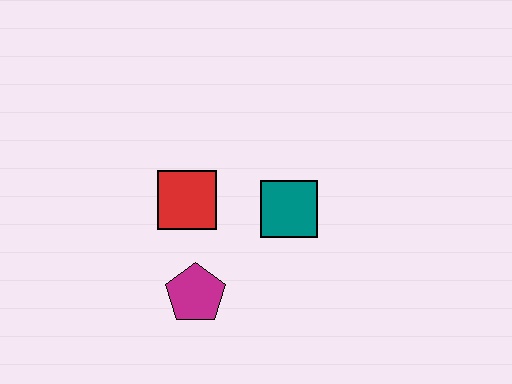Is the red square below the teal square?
No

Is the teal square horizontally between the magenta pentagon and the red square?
No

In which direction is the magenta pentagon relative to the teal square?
The magenta pentagon is to the left of the teal square.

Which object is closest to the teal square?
The red square is closest to the teal square.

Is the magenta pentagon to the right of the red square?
Yes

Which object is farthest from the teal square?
The magenta pentagon is farthest from the teal square.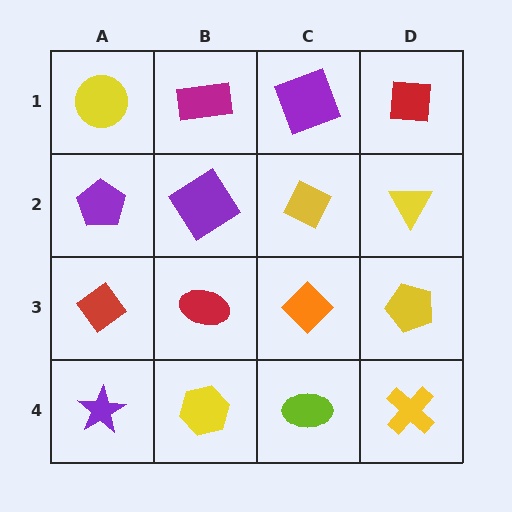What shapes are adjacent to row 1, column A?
A purple pentagon (row 2, column A), a magenta rectangle (row 1, column B).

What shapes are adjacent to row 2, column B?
A magenta rectangle (row 1, column B), a red ellipse (row 3, column B), a purple pentagon (row 2, column A), a yellow diamond (row 2, column C).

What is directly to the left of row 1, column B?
A yellow circle.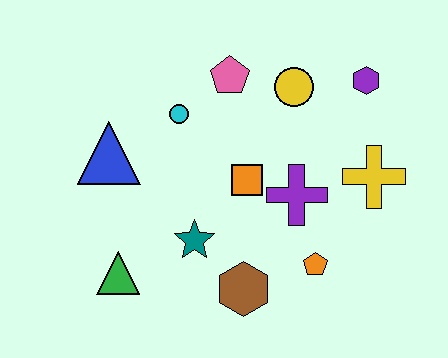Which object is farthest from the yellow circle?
The green triangle is farthest from the yellow circle.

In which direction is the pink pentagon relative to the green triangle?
The pink pentagon is above the green triangle.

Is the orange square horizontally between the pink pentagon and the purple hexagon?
Yes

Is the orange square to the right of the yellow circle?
No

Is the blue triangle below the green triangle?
No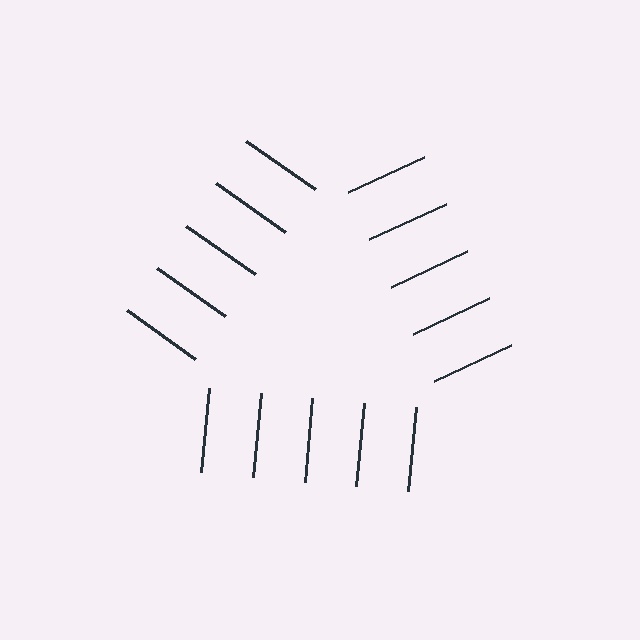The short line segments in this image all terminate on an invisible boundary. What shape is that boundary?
An illusory triangle — the line segments terminate on its edges but no continuous stroke is drawn.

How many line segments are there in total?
15 — 5 along each of the 3 edges.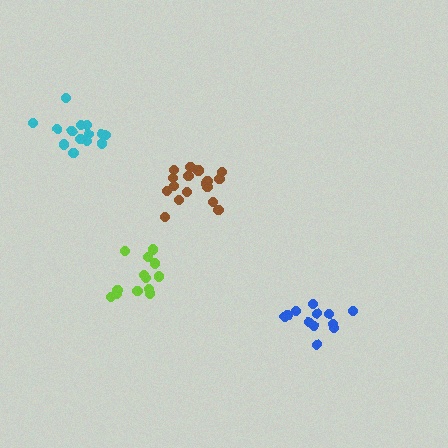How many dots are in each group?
Group 1: 12 dots, Group 2: 14 dots, Group 3: 13 dots, Group 4: 17 dots (56 total).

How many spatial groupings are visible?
There are 4 spatial groupings.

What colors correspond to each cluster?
The clusters are colored: blue, cyan, lime, brown.